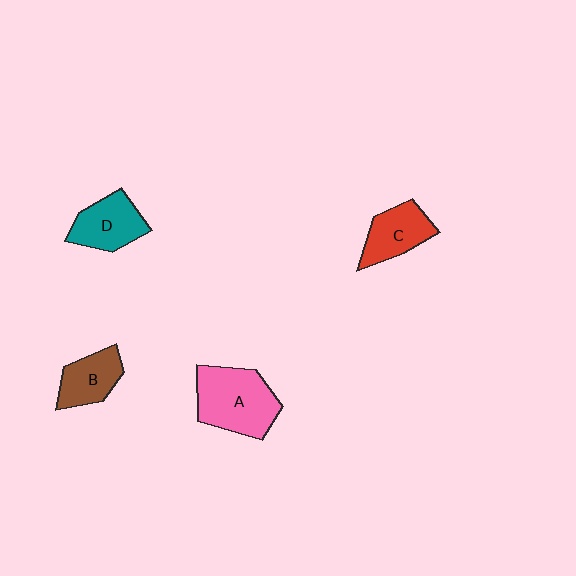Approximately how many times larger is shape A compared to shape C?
Approximately 1.6 times.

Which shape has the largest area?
Shape A (pink).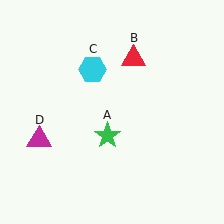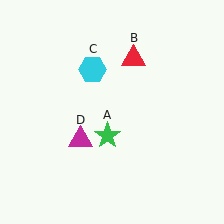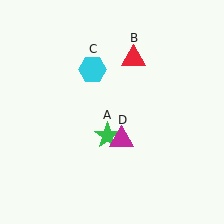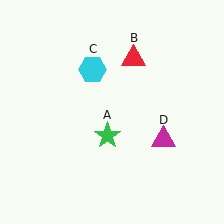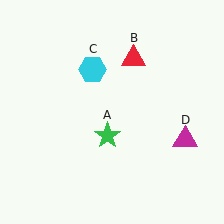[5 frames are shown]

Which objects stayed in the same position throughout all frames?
Green star (object A) and red triangle (object B) and cyan hexagon (object C) remained stationary.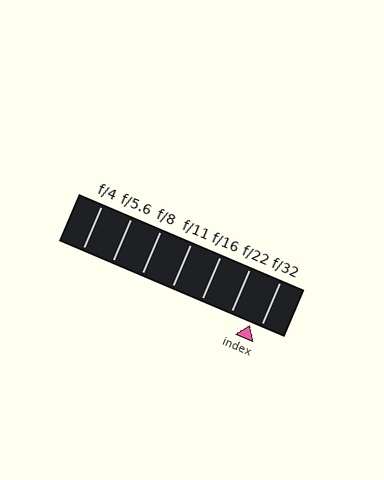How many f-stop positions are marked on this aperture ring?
There are 7 f-stop positions marked.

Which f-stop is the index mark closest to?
The index mark is closest to f/32.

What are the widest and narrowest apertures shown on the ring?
The widest aperture shown is f/4 and the narrowest is f/32.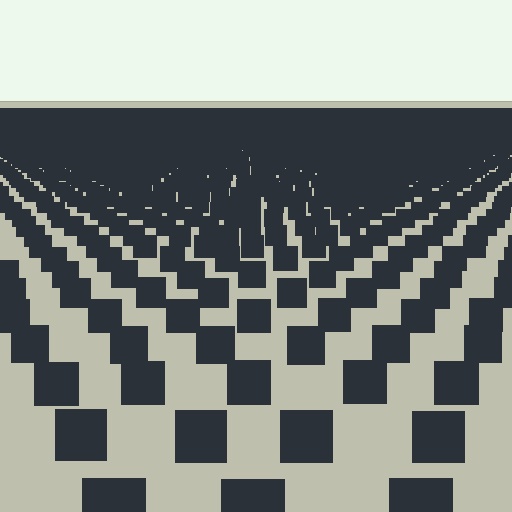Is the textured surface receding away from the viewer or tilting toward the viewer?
The surface is receding away from the viewer. Texture elements get smaller and denser toward the top.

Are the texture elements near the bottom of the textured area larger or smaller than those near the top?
Larger. Near the bottom, elements are closer to the viewer and appear at a bigger on-screen size.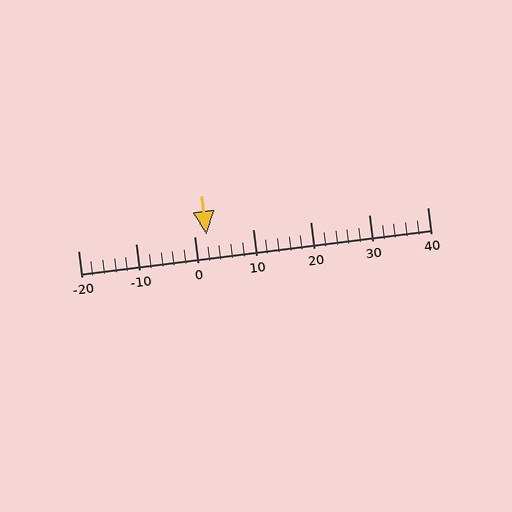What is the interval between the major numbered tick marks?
The major tick marks are spaced 10 units apart.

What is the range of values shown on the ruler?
The ruler shows values from -20 to 40.